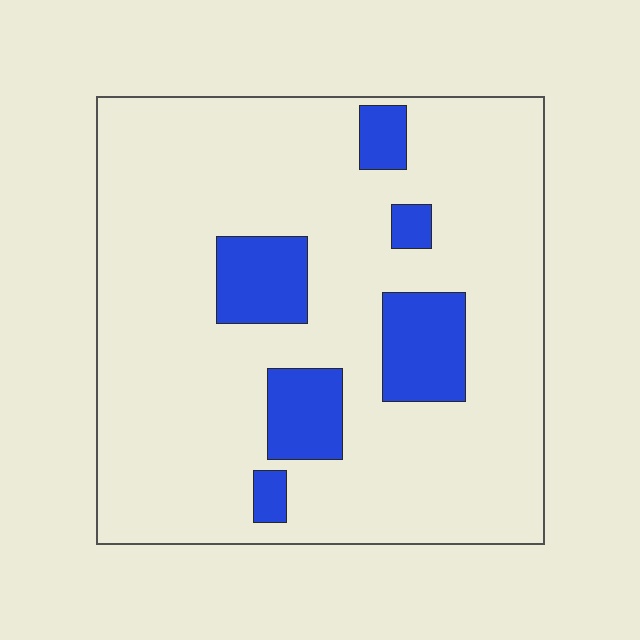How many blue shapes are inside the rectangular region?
6.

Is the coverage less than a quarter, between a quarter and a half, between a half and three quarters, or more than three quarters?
Less than a quarter.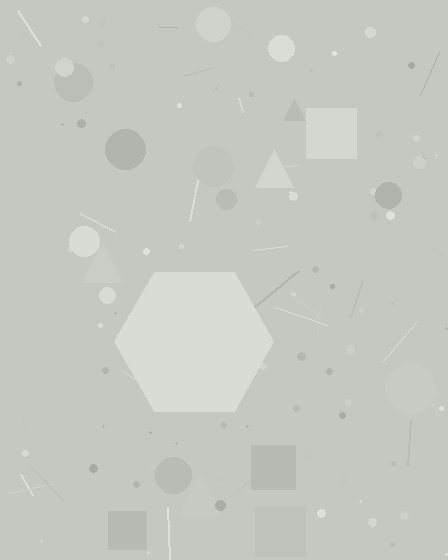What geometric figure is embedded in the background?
A hexagon is embedded in the background.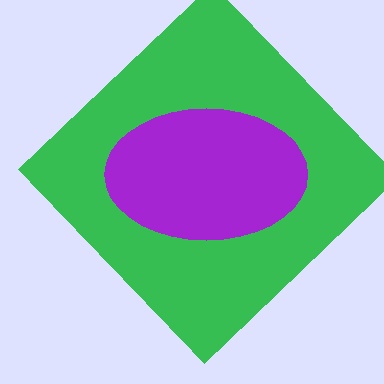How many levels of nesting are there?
2.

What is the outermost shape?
The green diamond.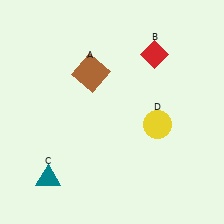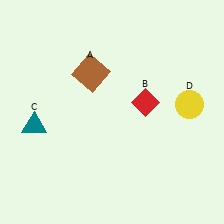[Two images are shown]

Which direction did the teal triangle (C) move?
The teal triangle (C) moved up.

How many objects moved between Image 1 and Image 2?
3 objects moved between the two images.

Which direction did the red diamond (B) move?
The red diamond (B) moved down.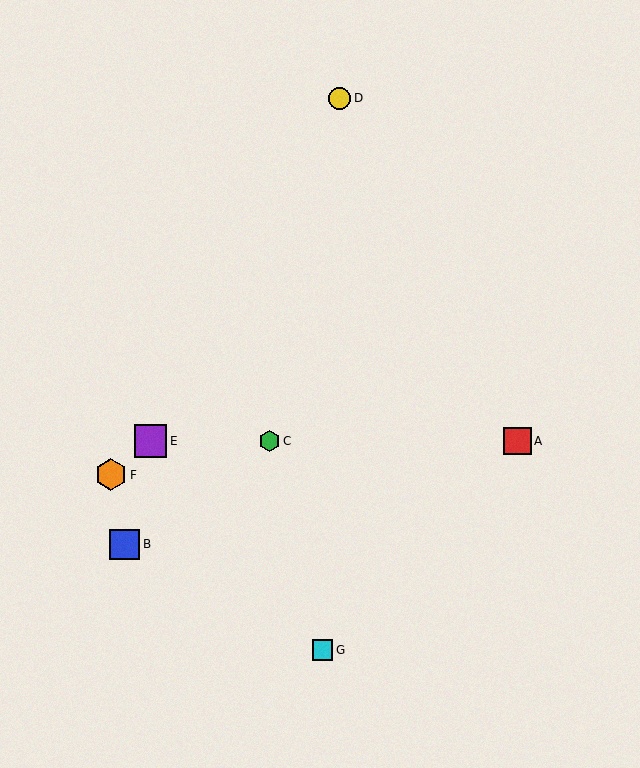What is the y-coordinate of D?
Object D is at y≈98.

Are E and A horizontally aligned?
Yes, both are at y≈441.